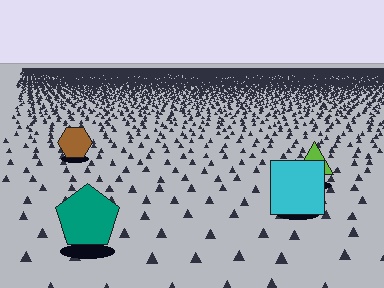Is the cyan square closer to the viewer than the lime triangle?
Yes. The cyan square is closer — you can tell from the texture gradient: the ground texture is coarser near it.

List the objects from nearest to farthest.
From nearest to farthest: the teal pentagon, the cyan square, the lime triangle, the brown hexagon.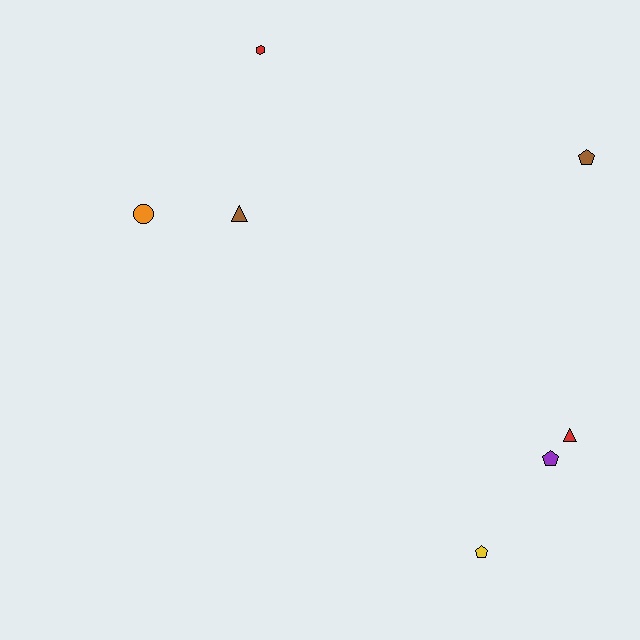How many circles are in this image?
There is 1 circle.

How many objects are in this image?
There are 7 objects.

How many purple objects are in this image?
There is 1 purple object.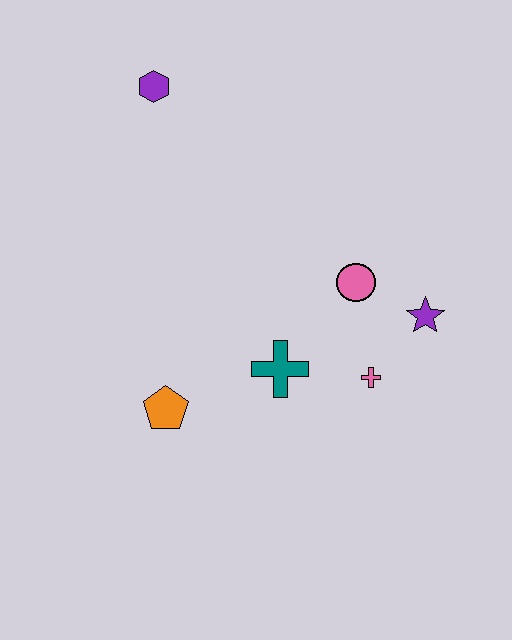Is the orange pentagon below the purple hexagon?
Yes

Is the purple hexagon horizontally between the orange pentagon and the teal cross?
No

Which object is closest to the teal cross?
The pink cross is closest to the teal cross.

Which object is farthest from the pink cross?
The purple hexagon is farthest from the pink cross.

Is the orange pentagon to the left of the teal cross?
Yes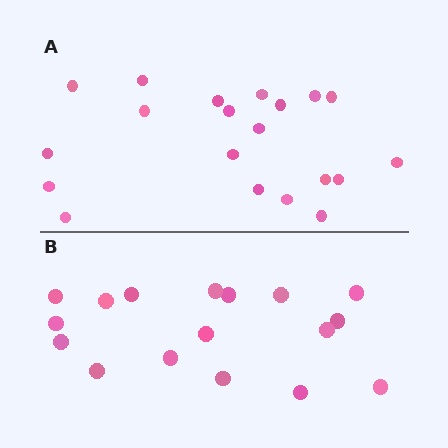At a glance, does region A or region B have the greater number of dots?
Region A (the top region) has more dots.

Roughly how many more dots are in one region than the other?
Region A has just a few more — roughly 2 or 3 more dots than region B.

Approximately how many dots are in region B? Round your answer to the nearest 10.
About 20 dots. (The exact count is 17, which rounds to 20.)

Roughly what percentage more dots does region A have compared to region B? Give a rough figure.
About 20% more.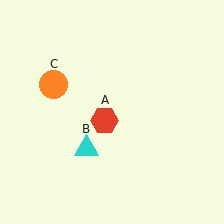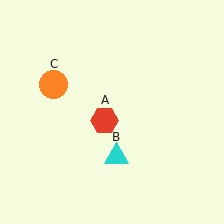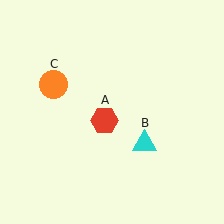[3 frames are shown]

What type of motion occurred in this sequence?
The cyan triangle (object B) rotated counterclockwise around the center of the scene.